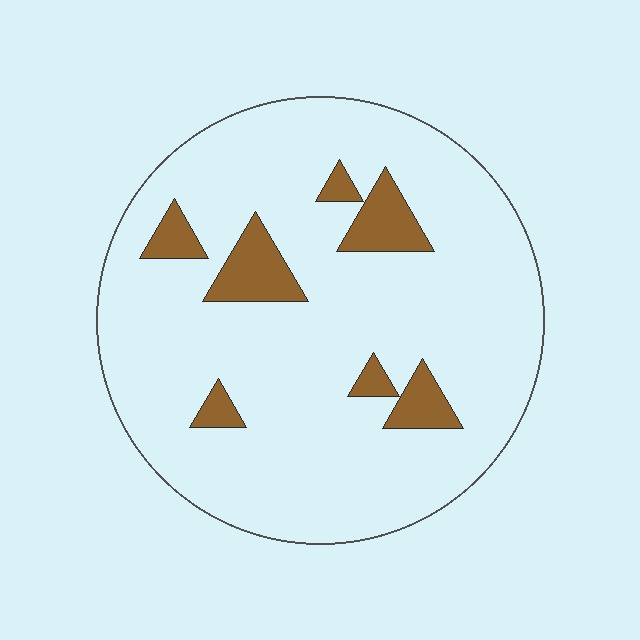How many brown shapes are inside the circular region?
7.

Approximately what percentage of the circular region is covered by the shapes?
Approximately 10%.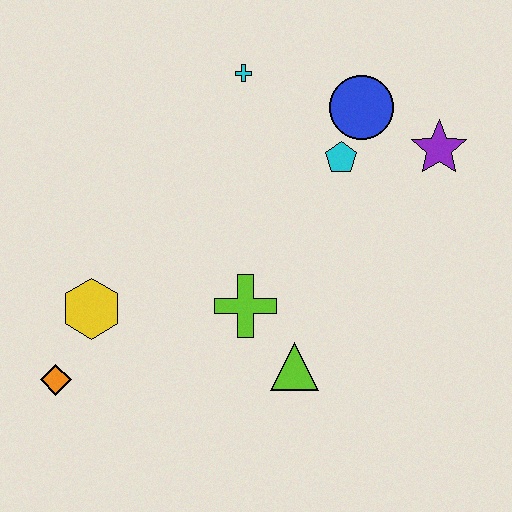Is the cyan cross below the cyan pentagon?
No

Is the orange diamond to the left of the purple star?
Yes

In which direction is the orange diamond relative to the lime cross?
The orange diamond is to the left of the lime cross.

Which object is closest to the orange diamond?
The yellow hexagon is closest to the orange diamond.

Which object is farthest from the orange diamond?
The purple star is farthest from the orange diamond.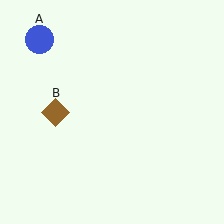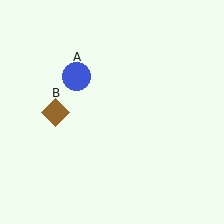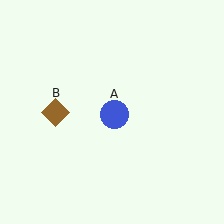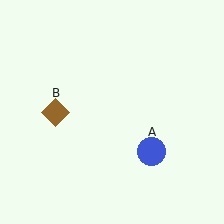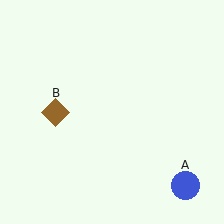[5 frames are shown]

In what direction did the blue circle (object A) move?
The blue circle (object A) moved down and to the right.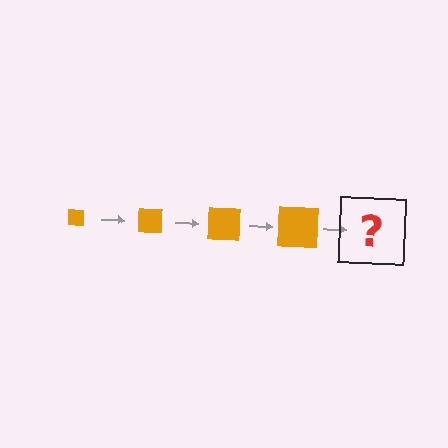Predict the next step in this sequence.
The next step is an orange square, larger than the previous one.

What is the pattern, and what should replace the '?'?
The pattern is that the square gets progressively larger each step. The '?' should be an orange square, larger than the previous one.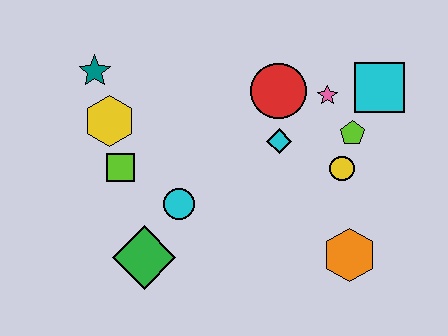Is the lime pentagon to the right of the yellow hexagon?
Yes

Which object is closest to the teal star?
The yellow hexagon is closest to the teal star.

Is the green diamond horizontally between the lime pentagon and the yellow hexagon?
Yes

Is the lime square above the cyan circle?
Yes